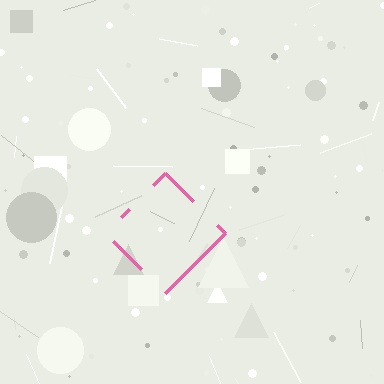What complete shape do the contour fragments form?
The contour fragments form a diamond.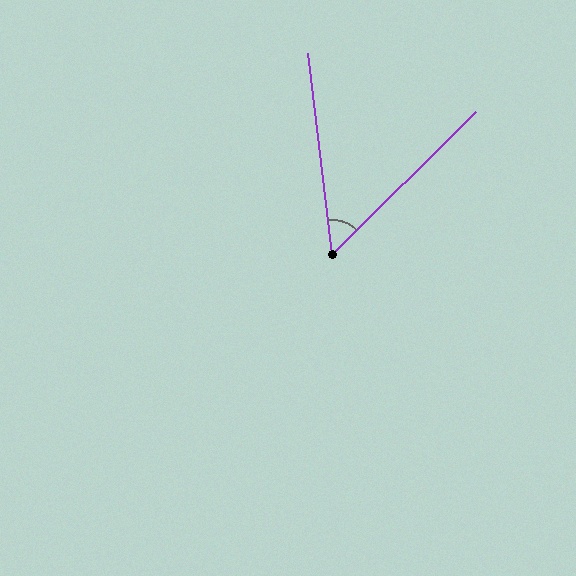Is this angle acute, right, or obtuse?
It is acute.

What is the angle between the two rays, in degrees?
Approximately 52 degrees.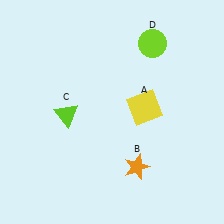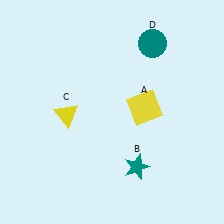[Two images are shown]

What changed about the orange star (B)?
In Image 1, B is orange. In Image 2, it changed to teal.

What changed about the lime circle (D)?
In Image 1, D is lime. In Image 2, it changed to teal.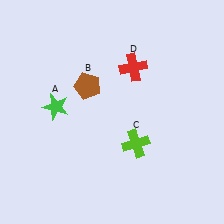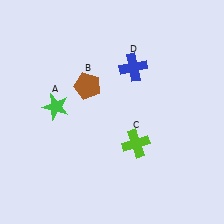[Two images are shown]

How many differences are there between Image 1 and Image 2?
There is 1 difference between the two images.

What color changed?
The cross (D) changed from red in Image 1 to blue in Image 2.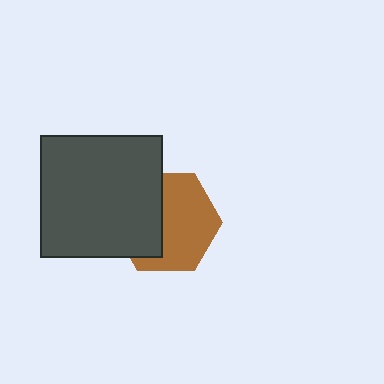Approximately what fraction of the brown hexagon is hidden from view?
Roughly 42% of the brown hexagon is hidden behind the dark gray square.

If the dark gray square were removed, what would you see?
You would see the complete brown hexagon.